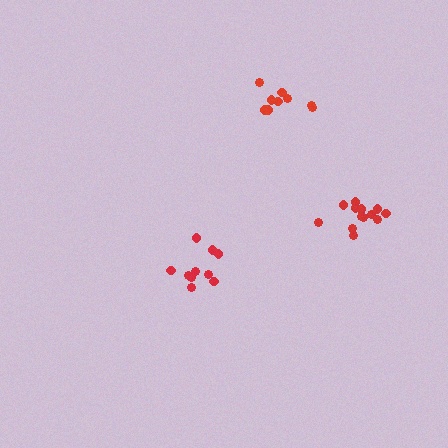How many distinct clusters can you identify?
There are 3 distinct clusters.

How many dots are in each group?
Group 1: 14 dots, Group 2: 10 dots, Group 3: 9 dots (33 total).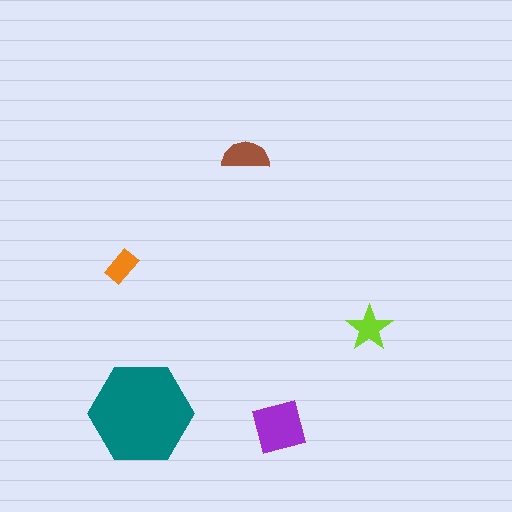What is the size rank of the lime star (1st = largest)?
4th.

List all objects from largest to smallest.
The teal hexagon, the purple square, the brown semicircle, the lime star, the orange rectangle.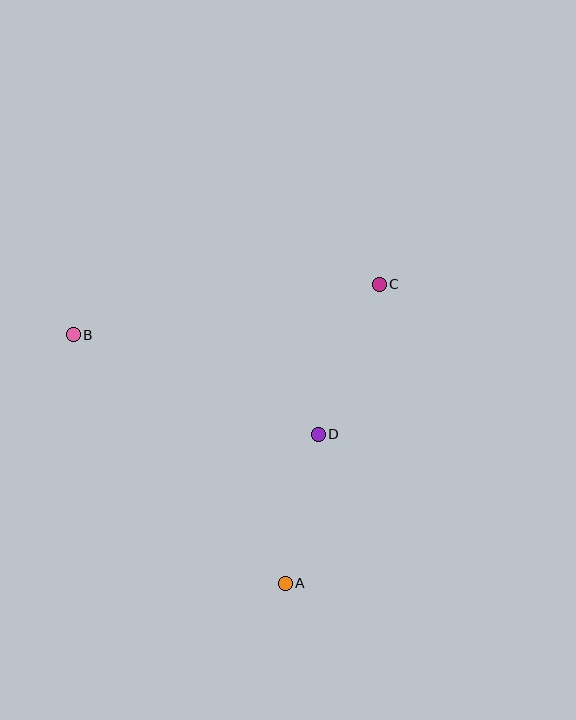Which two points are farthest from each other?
Points A and B are farthest from each other.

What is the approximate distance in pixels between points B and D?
The distance between B and D is approximately 264 pixels.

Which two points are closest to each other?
Points A and D are closest to each other.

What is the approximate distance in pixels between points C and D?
The distance between C and D is approximately 162 pixels.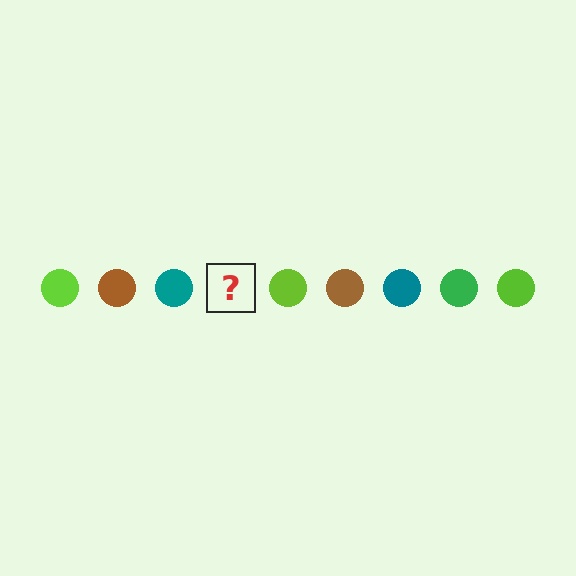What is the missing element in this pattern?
The missing element is a green circle.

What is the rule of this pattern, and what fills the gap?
The rule is that the pattern cycles through lime, brown, teal, green circles. The gap should be filled with a green circle.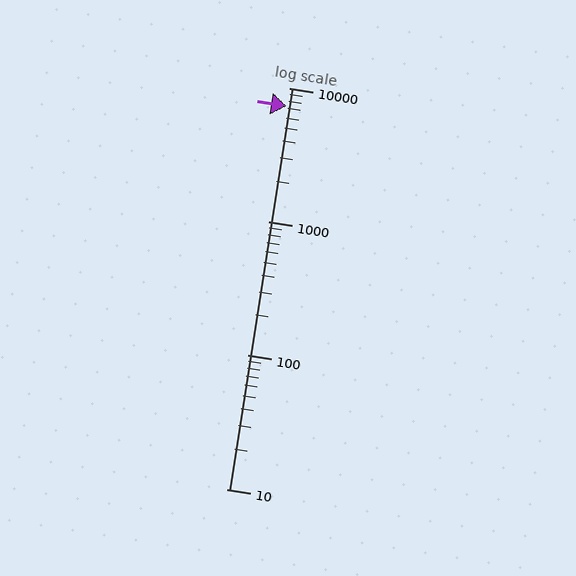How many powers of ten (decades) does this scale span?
The scale spans 3 decades, from 10 to 10000.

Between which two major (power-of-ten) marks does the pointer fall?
The pointer is between 1000 and 10000.